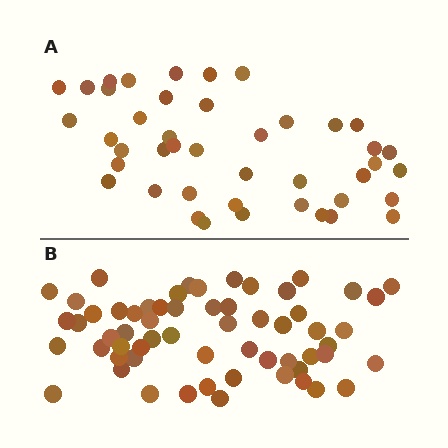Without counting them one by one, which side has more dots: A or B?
Region B (the bottom region) has more dots.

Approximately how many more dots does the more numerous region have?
Region B has approximately 15 more dots than region A.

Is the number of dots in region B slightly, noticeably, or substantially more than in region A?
Region B has noticeably more, but not dramatically so. The ratio is roughly 1.4 to 1.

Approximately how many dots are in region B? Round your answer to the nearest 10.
About 60 dots.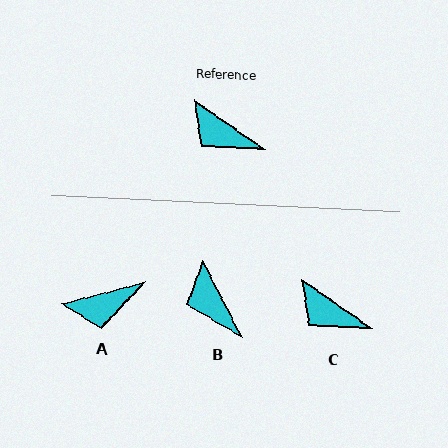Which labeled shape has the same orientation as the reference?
C.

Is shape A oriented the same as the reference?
No, it is off by about 50 degrees.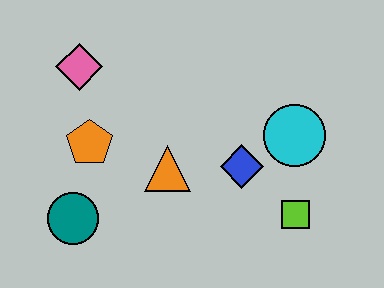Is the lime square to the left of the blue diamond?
No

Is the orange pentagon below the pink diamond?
Yes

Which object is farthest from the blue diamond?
The pink diamond is farthest from the blue diamond.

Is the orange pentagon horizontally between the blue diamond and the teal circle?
Yes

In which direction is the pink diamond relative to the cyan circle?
The pink diamond is to the left of the cyan circle.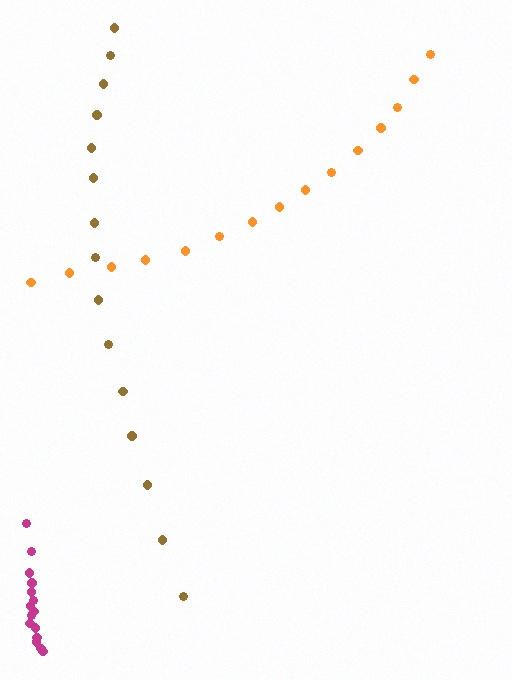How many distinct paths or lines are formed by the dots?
There are 3 distinct paths.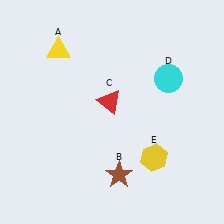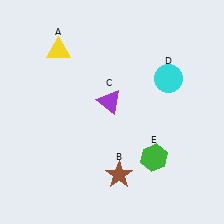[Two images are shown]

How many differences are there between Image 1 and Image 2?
There are 2 differences between the two images.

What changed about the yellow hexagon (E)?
In Image 1, E is yellow. In Image 2, it changed to green.